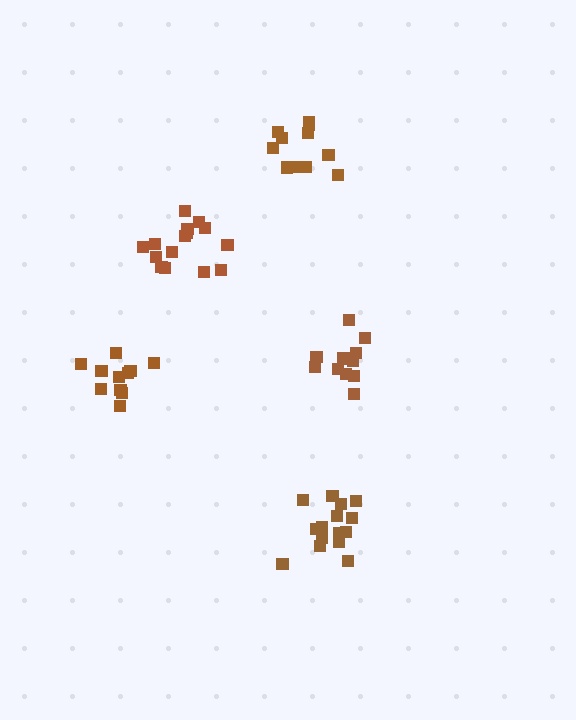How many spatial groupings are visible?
There are 5 spatial groupings.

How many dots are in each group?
Group 1: 11 dots, Group 2: 15 dots, Group 3: 11 dots, Group 4: 15 dots, Group 5: 11 dots (63 total).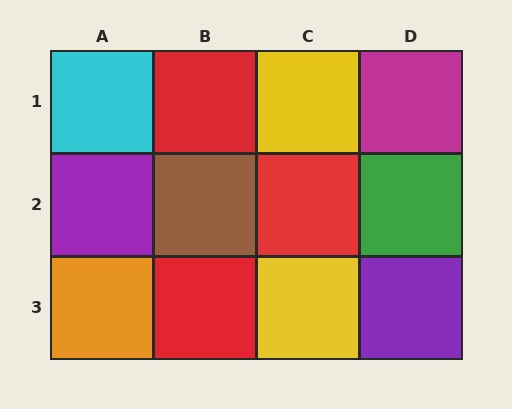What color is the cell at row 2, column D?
Green.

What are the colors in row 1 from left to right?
Cyan, red, yellow, magenta.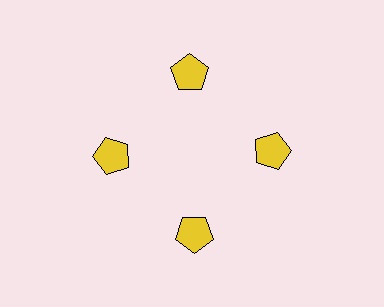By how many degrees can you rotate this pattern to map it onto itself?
The pattern maps onto itself every 90 degrees of rotation.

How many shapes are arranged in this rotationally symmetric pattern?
There are 4 shapes, arranged in 4 groups of 1.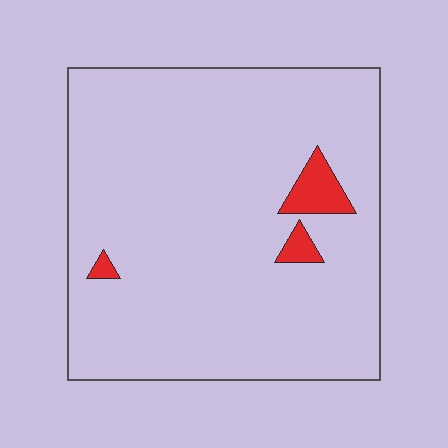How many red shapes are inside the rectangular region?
3.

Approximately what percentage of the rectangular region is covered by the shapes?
Approximately 5%.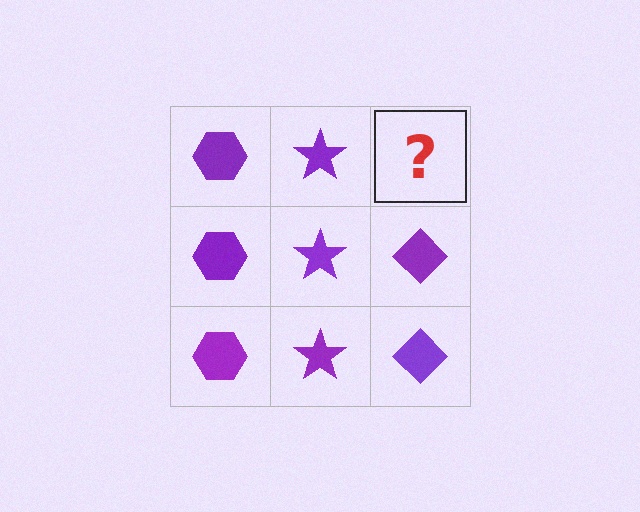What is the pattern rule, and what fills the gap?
The rule is that each column has a consistent shape. The gap should be filled with a purple diamond.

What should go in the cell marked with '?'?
The missing cell should contain a purple diamond.